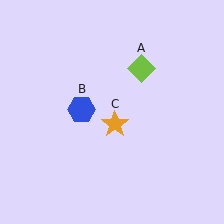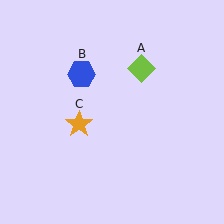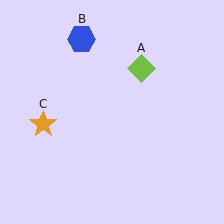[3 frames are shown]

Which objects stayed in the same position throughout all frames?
Lime diamond (object A) remained stationary.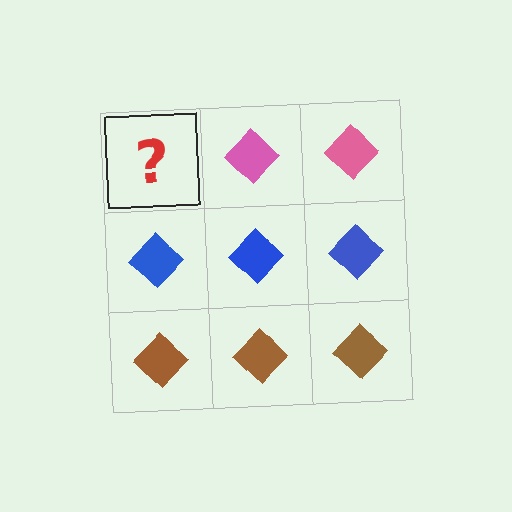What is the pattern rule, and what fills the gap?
The rule is that each row has a consistent color. The gap should be filled with a pink diamond.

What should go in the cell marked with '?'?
The missing cell should contain a pink diamond.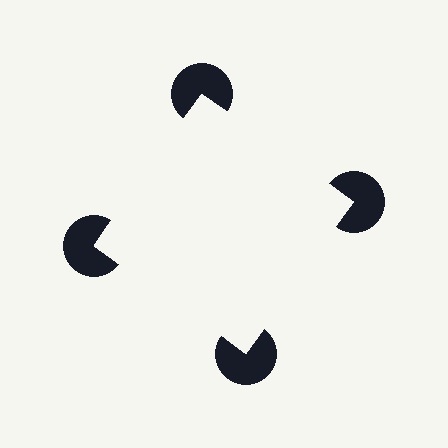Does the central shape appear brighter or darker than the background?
It typically appears slightly brighter than the background, even though no actual brightness change is drawn.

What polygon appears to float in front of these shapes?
An illusory square — its edges are inferred from the aligned wedge cuts in the pac-man discs, not physically drawn.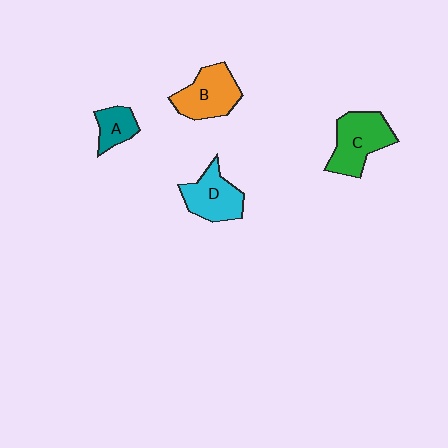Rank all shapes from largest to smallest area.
From largest to smallest: C (green), B (orange), D (cyan), A (teal).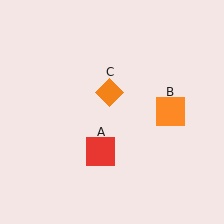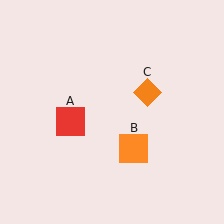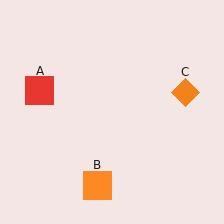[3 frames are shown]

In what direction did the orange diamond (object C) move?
The orange diamond (object C) moved right.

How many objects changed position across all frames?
3 objects changed position: red square (object A), orange square (object B), orange diamond (object C).